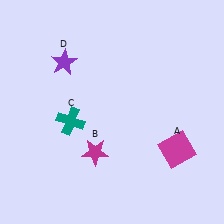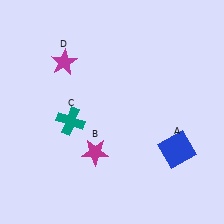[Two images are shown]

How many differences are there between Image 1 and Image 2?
There are 2 differences between the two images.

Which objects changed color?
A changed from magenta to blue. D changed from purple to magenta.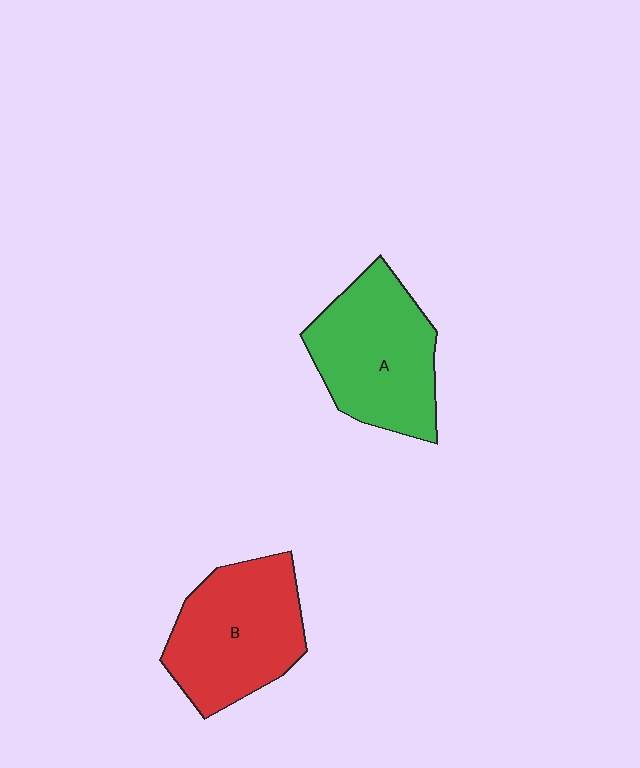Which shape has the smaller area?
Shape B (red).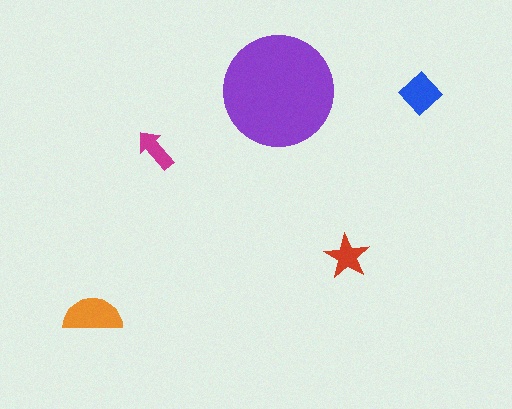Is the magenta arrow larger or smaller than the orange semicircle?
Smaller.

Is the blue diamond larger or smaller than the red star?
Larger.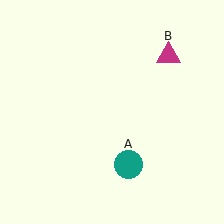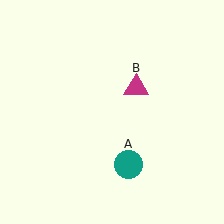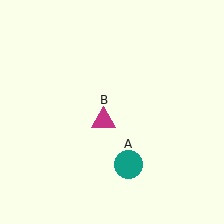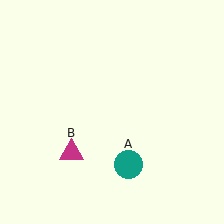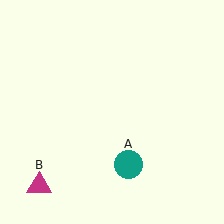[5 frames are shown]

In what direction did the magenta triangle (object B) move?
The magenta triangle (object B) moved down and to the left.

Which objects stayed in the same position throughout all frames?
Teal circle (object A) remained stationary.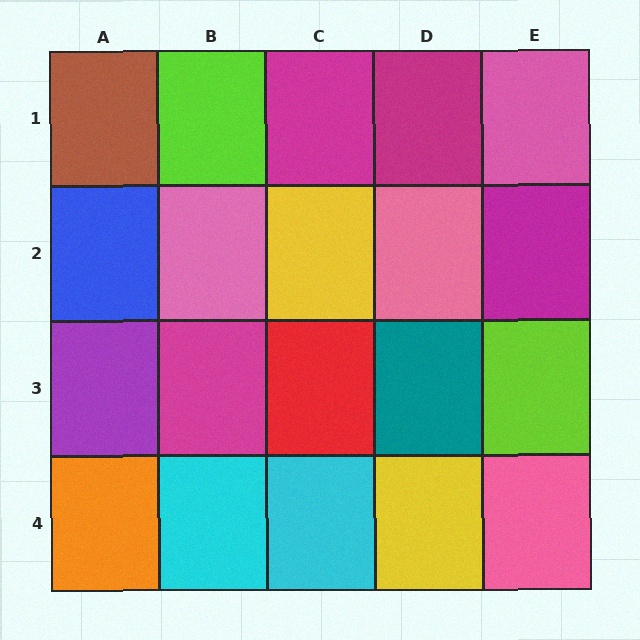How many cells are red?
1 cell is red.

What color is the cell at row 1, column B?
Lime.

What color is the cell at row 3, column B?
Magenta.